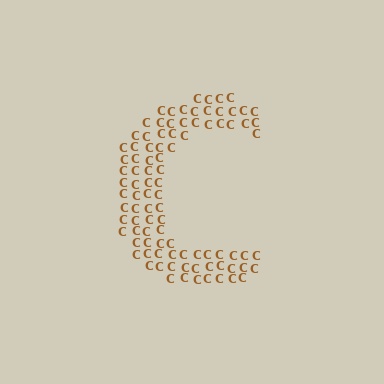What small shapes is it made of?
It is made of small letter C's.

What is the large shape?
The large shape is the letter C.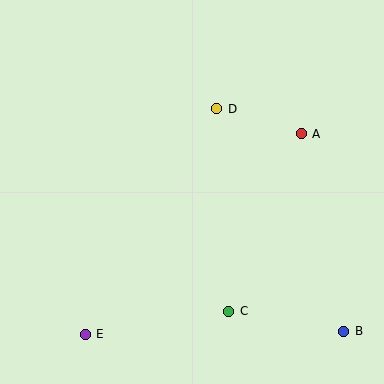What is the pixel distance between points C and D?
The distance between C and D is 202 pixels.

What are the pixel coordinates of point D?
Point D is at (217, 109).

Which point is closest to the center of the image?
Point D at (217, 109) is closest to the center.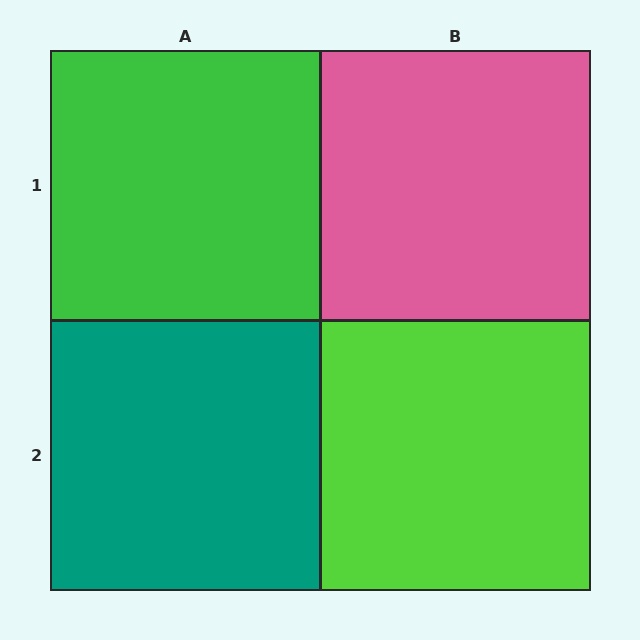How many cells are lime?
1 cell is lime.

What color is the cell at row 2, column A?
Teal.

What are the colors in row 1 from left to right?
Green, pink.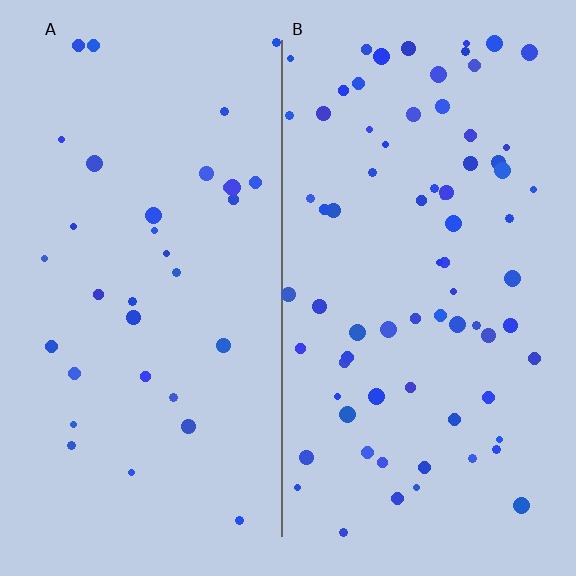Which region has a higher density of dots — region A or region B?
B (the right).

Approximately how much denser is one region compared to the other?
Approximately 2.2× — region B over region A.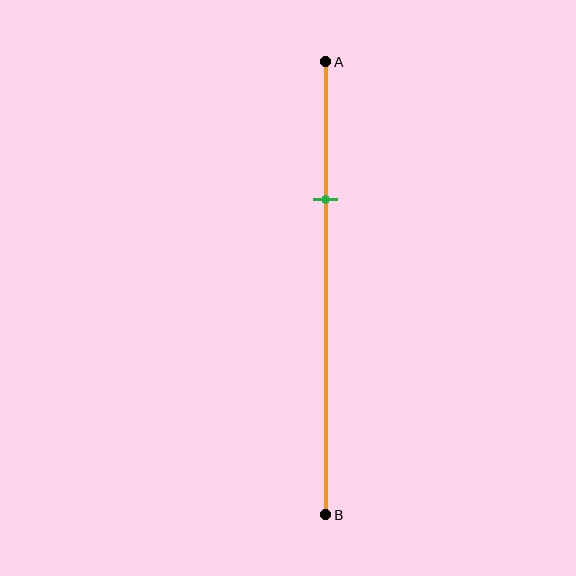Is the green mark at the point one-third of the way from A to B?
Yes, the mark is approximately at the one-third point.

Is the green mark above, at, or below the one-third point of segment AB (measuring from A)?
The green mark is approximately at the one-third point of segment AB.